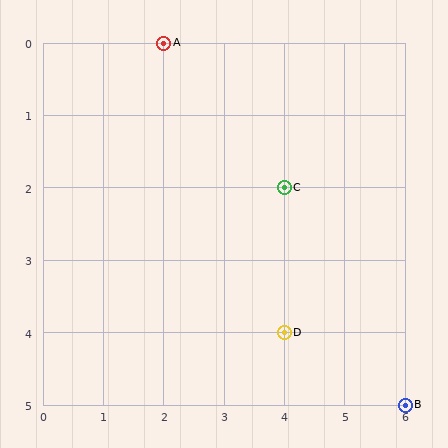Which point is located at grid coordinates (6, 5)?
Point B is at (6, 5).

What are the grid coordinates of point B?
Point B is at grid coordinates (6, 5).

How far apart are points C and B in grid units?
Points C and B are 2 columns and 3 rows apart (about 3.6 grid units diagonally).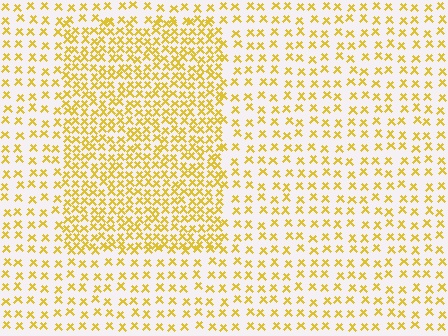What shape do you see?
I see a rectangle.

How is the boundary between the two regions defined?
The boundary is defined by a change in element density (approximately 2.0x ratio). All elements are the same color, size, and shape.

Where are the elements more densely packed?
The elements are more densely packed inside the rectangle boundary.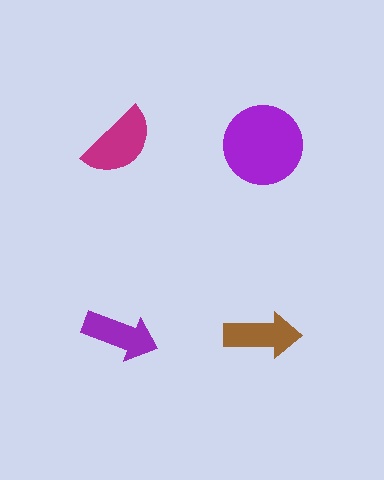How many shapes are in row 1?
2 shapes.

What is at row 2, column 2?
A brown arrow.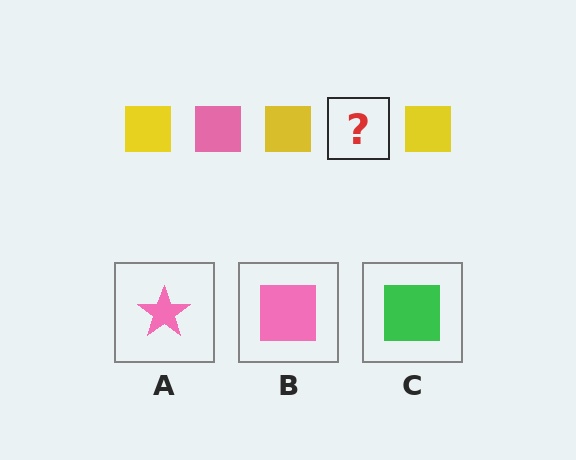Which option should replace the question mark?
Option B.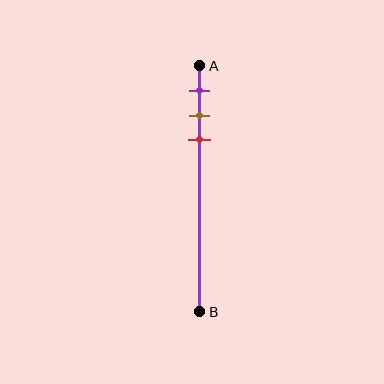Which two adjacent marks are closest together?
The brown and red marks are the closest adjacent pair.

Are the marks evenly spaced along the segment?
Yes, the marks are approximately evenly spaced.